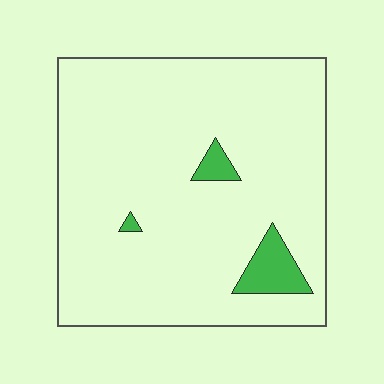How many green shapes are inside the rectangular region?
3.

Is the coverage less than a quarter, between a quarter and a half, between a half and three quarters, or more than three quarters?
Less than a quarter.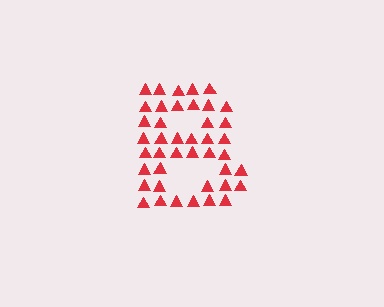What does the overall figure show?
The overall figure shows the letter B.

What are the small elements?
The small elements are triangles.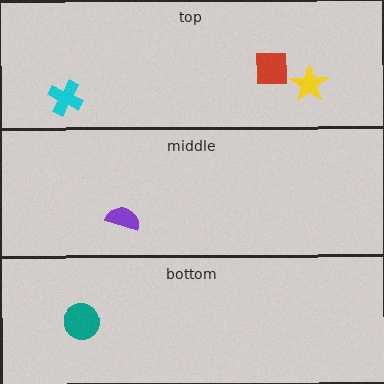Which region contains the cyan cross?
The top region.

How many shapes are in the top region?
3.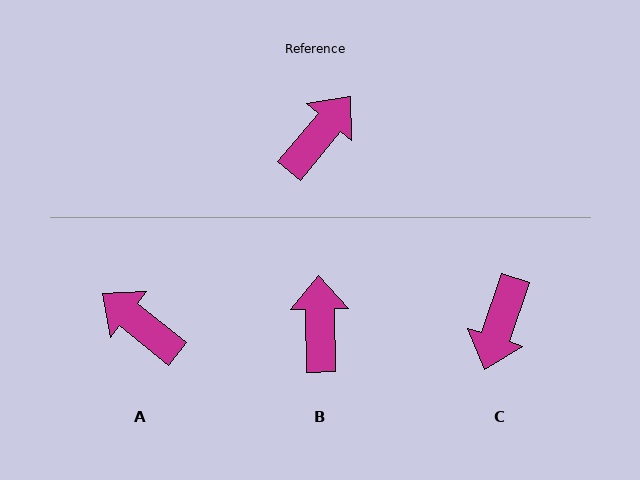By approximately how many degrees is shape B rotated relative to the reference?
Approximately 41 degrees counter-clockwise.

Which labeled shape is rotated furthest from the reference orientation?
C, about 159 degrees away.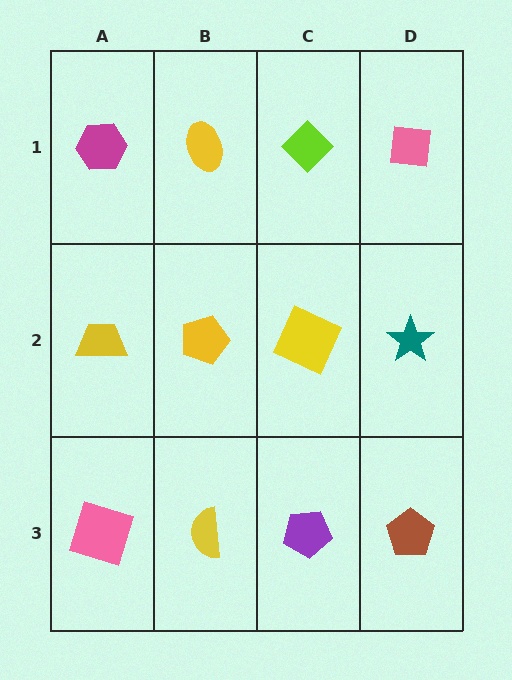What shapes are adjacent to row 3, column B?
A yellow pentagon (row 2, column B), a pink square (row 3, column A), a purple pentagon (row 3, column C).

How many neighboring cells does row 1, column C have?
3.